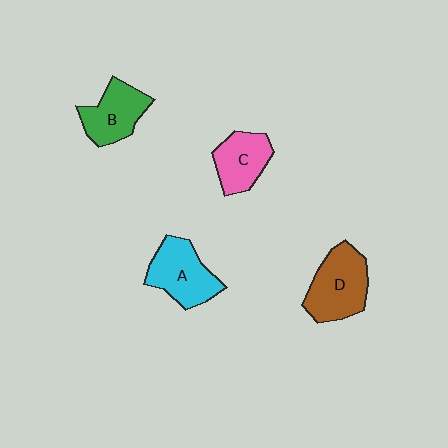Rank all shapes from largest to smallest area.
From largest to smallest: D (brown), A (cyan), B (green), C (pink).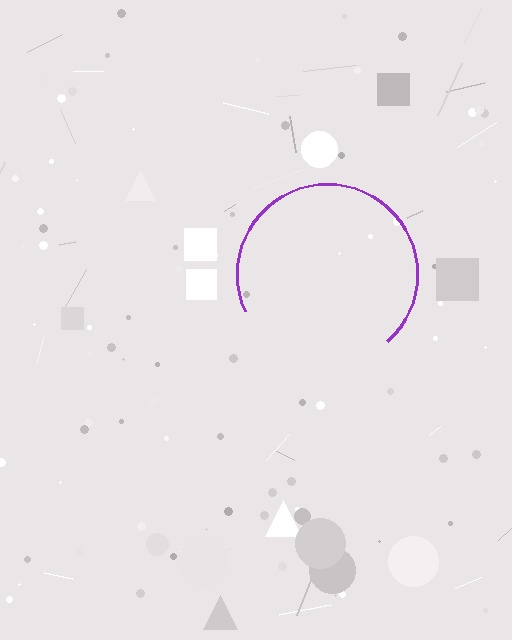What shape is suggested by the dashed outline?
The dashed outline suggests a circle.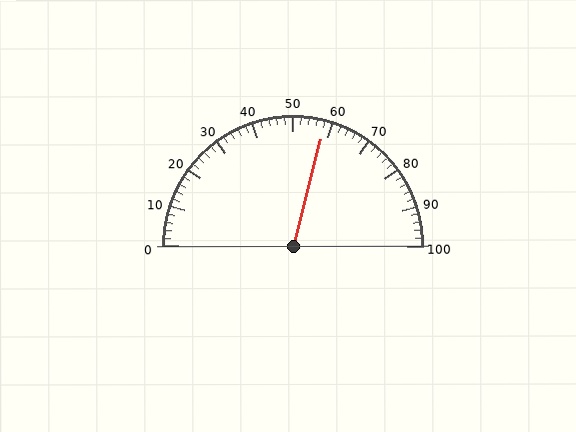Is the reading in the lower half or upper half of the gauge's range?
The reading is in the upper half of the range (0 to 100).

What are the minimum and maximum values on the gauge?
The gauge ranges from 0 to 100.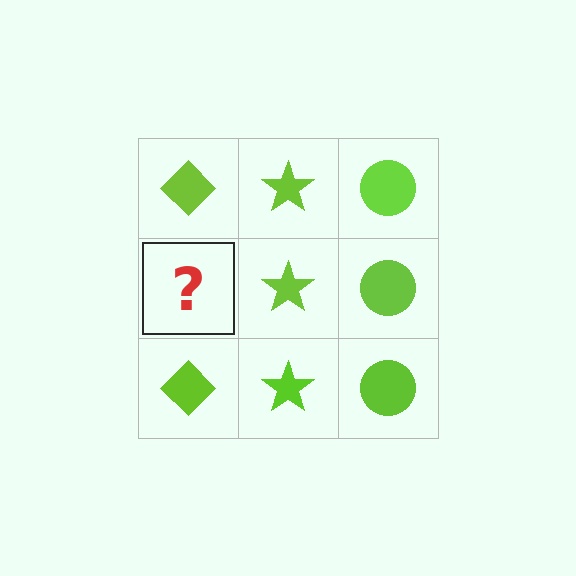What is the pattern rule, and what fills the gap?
The rule is that each column has a consistent shape. The gap should be filled with a lime diamond.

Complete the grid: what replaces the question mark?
The question mark should be replaced with a lime diamond.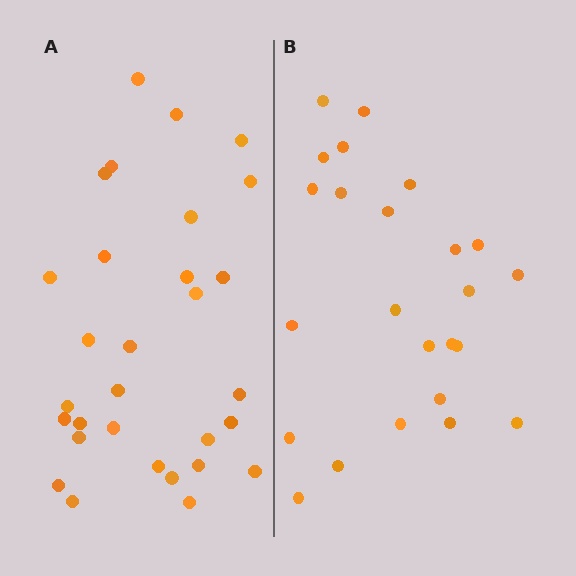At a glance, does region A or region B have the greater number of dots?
Region A (the left region) has more dots.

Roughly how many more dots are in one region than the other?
Region A has about 6 more dots than region B.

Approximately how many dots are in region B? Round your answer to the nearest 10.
About 20 dots. (The exact count is 24, which rounds to 20.)